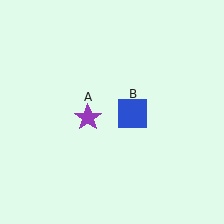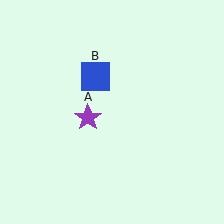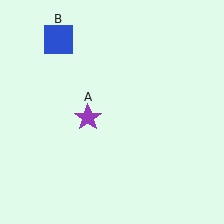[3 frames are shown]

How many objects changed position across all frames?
1 object changed position: blue square (object B).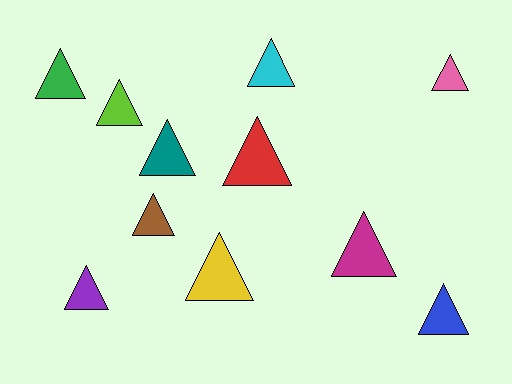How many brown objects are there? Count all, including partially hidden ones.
There is 1 brown object.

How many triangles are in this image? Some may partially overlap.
There are 11 triangles.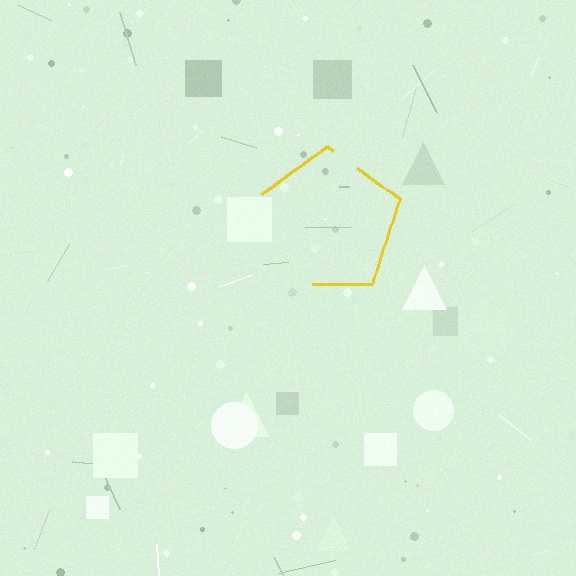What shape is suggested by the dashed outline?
The dashed outline suggests a pentagon.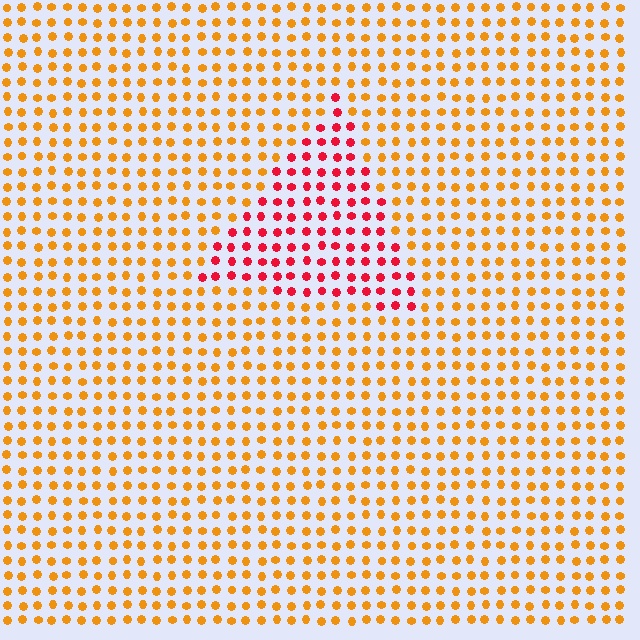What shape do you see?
I see a triangle.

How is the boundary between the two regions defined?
The boundary is defined purely by a slight shift in hue (about 46 degrees). Spacing, size, and orientation are identical on both sides.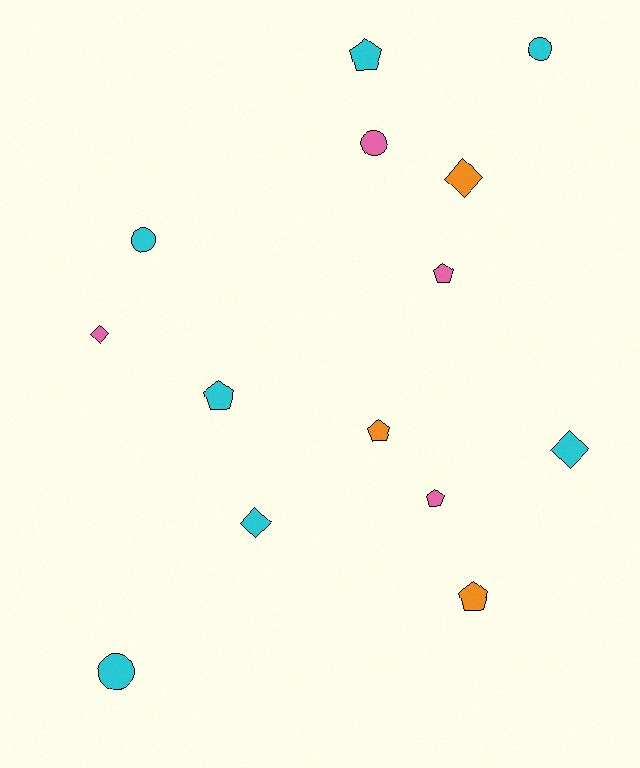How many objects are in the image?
There are 14 objects.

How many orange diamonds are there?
There is 1 orange diamond.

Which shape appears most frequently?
Pentagon, with 6 objects.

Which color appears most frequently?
Cyan, with 7 objects.